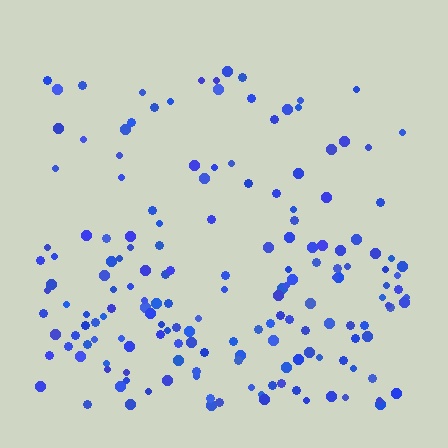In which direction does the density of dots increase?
From top to bottom, with the bottom side densest.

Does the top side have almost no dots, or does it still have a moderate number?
Still a moderate number, just noticeably fewer than the bottom.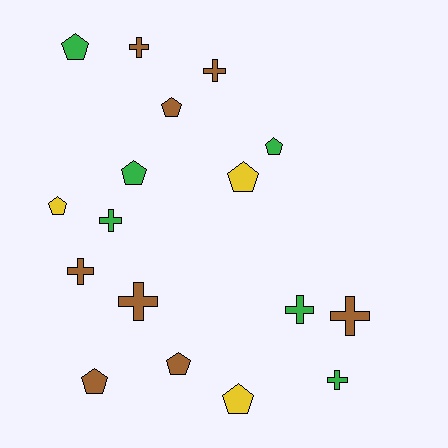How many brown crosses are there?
There are 5 brown crosses.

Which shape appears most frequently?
Pentagon, with 9 objects.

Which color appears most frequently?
Brown, with 8 objects.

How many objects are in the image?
There are 17 objects.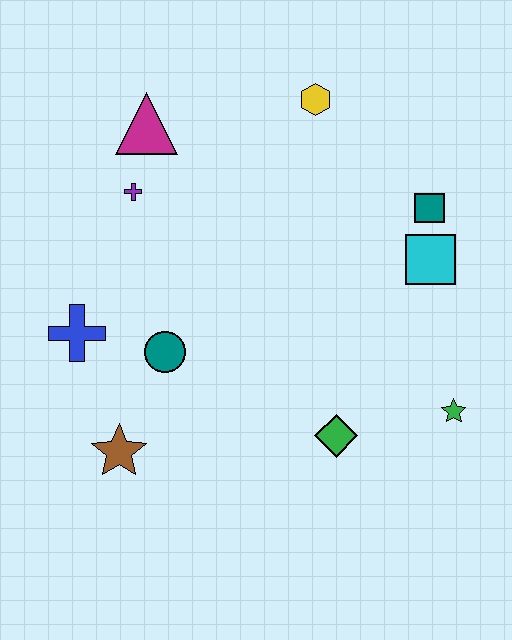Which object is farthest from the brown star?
The yellow hexagon is farthest from the brown star.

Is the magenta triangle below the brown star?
No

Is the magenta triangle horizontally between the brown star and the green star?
Yes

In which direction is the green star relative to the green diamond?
The green star is to the right of the green diamond.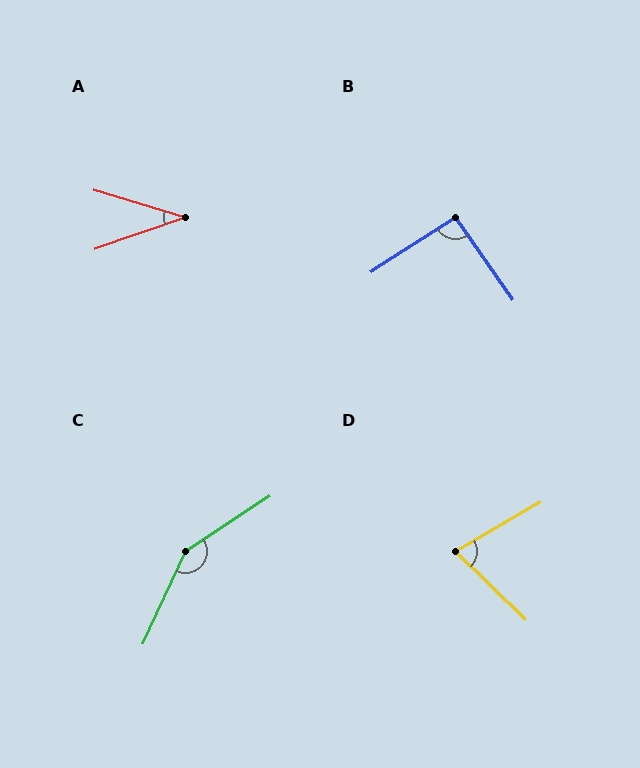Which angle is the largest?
C, at approximately 148 degrees.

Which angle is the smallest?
A, at approximately 36 degrees.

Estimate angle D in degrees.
Approximately 74 degrees.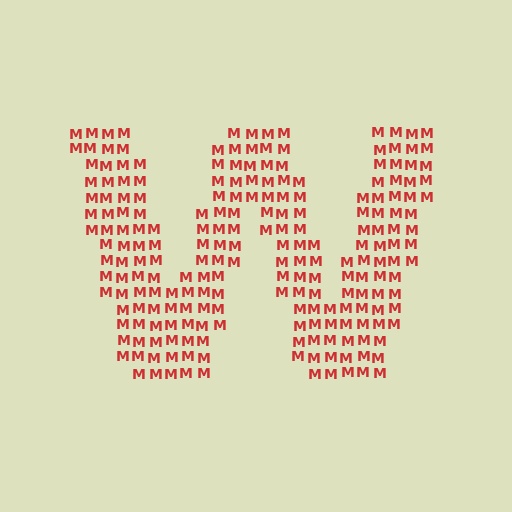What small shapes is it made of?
It is made of small letter M's.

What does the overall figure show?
The overall figure shows the letter W.